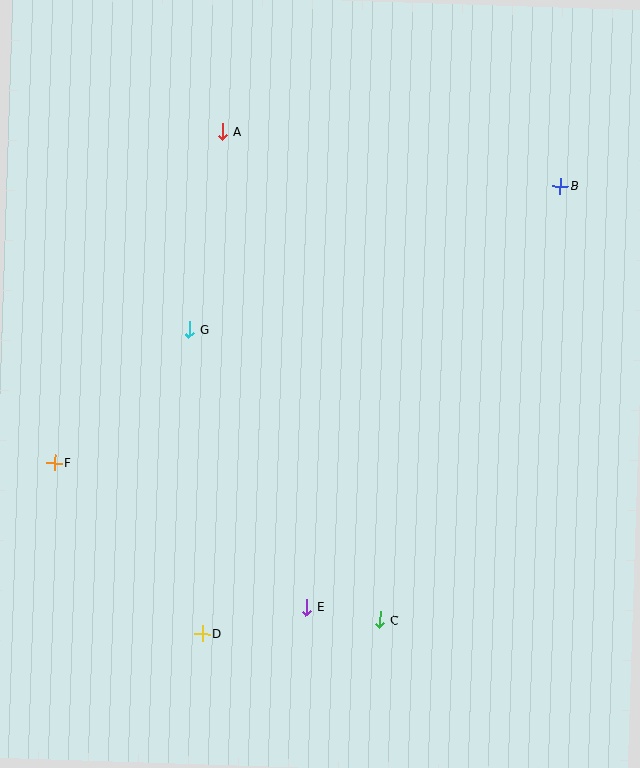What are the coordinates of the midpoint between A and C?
The midpoint between A and C is at (301, 376).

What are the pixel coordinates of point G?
Point G is at (189, 329).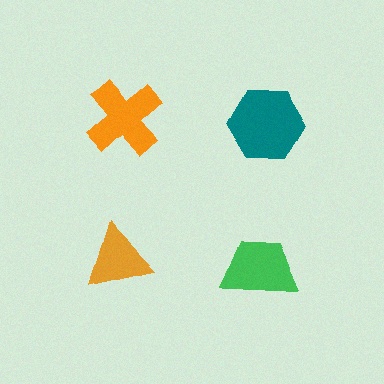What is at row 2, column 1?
An orange triangle.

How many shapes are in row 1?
2 shapes.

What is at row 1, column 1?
An orange cross.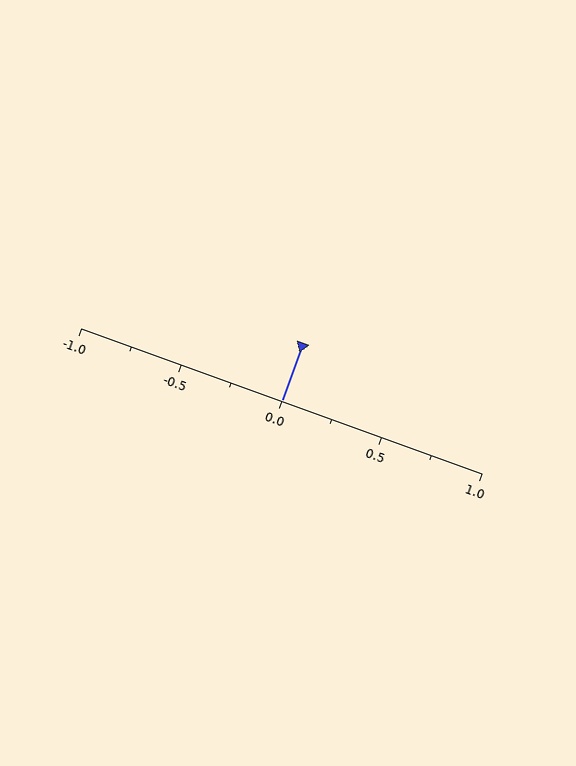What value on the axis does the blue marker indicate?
The marker indicates approximately 0.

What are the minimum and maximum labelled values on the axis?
The axis runs from -1.0 to 1.0.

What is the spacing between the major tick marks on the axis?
The major ticks are spaced 0.5 apart.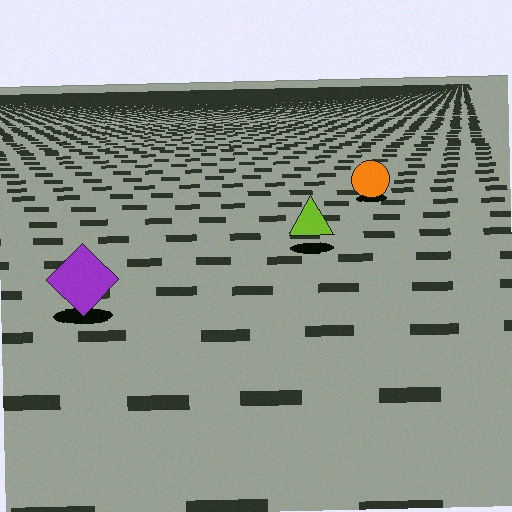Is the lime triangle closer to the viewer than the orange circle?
Yes. The lime triangle is closer — you can tell from the texture gradient: the ground texture is coarser near it.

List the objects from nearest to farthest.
From nearest to farthest: the purple diamond, the lime triangle, the orange circle.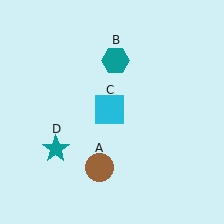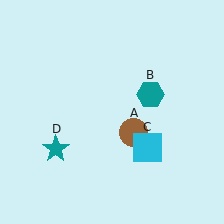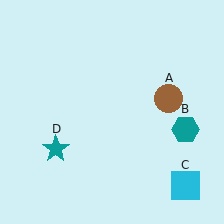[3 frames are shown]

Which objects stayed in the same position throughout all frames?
Teal star (object D) remained stationary.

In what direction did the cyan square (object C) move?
The cyan square (object C) moved down and to the right.